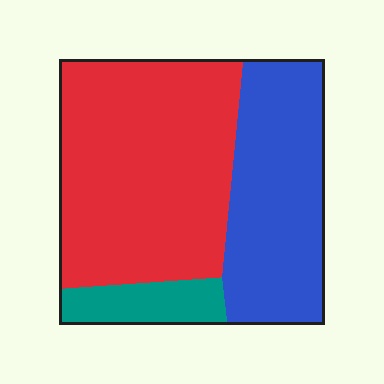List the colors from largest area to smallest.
From largest to smallest: red, blue, teal.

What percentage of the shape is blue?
Blue covers 35% of the shape.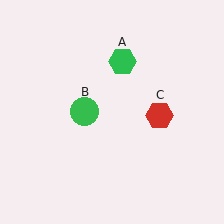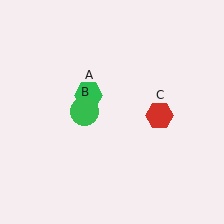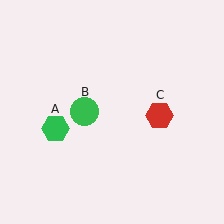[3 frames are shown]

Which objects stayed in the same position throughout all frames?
Green circle (object B) and red hexagon (object C) remained stationary.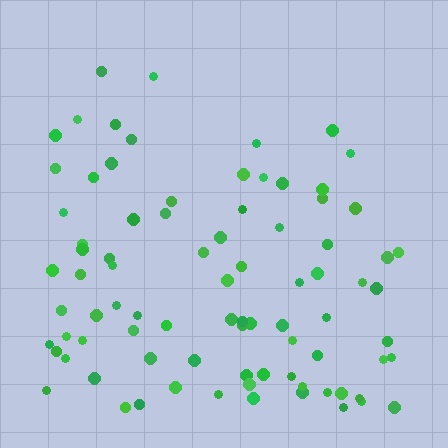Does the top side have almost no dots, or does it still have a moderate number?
Still a moderate number, just noticeably fewer than the bottom.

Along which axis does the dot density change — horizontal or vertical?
Vertical.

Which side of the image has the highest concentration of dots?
The bottom.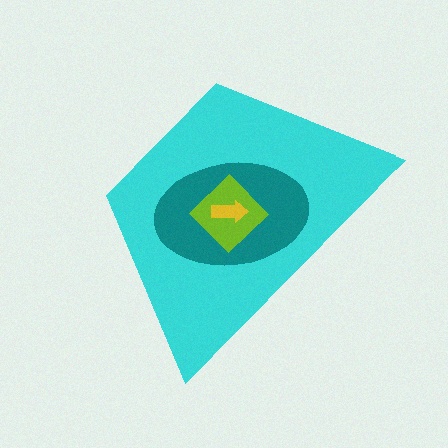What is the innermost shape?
The yellow arrow.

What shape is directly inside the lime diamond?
The yellow arrow.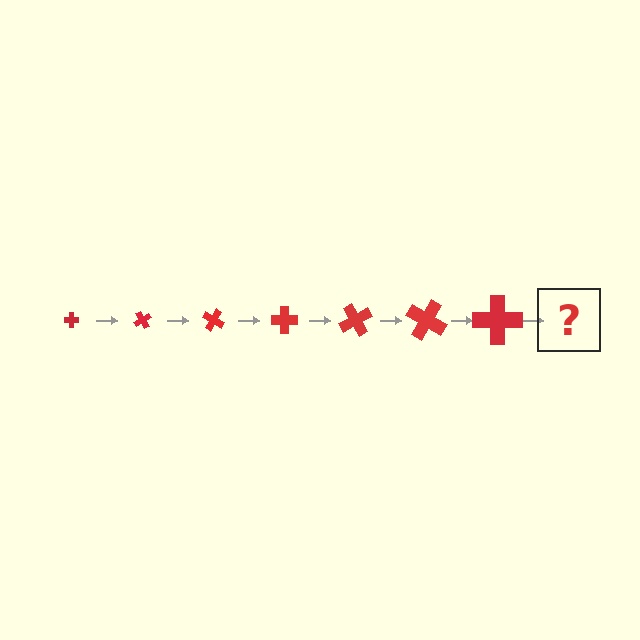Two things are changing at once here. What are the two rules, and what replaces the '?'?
The two rules are that the cross grows larger each step and it rotates 60 degrees each step. The '?' should be a cross, larger than the previous one and rotated 420 degrees from the start.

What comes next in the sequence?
The next element should be a cross, larger than the previous one and rotated 420 degrees from the start.